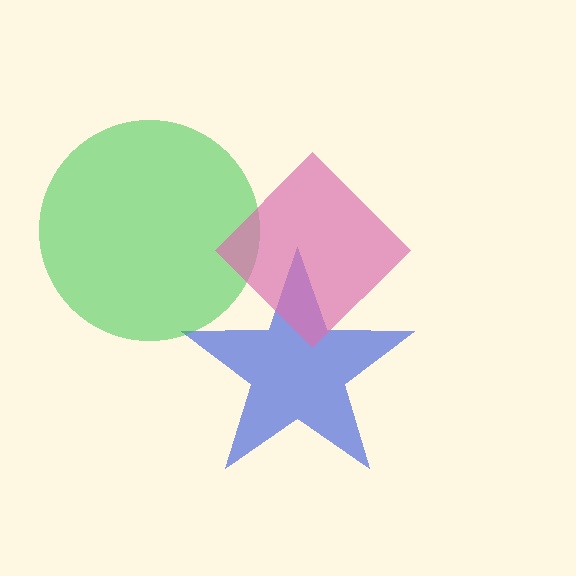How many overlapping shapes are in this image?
There are 3 overlapping shapes in the image.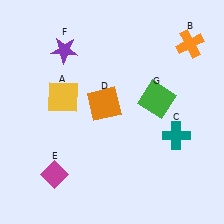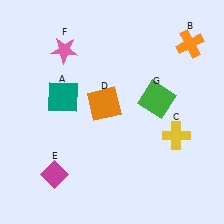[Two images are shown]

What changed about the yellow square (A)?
In Image 1, A is yellow. In Image 2, it changed to teal.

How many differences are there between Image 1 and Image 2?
There are 3 differences between the two images.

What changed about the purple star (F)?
In Image 1, F is purple. In Image 2, it changed to pink.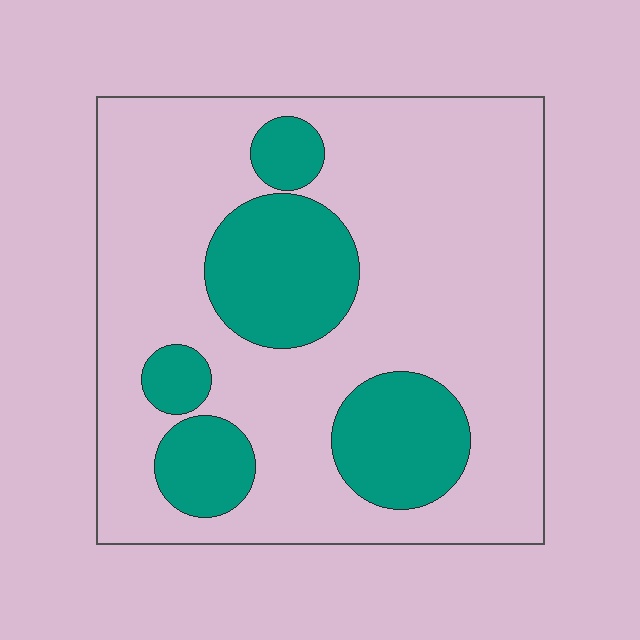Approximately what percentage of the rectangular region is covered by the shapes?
Approximately 25%.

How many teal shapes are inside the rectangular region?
5.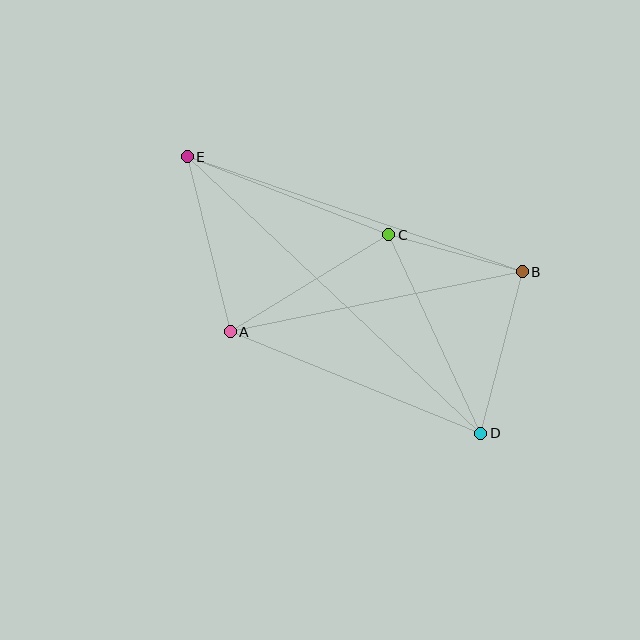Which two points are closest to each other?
Points B and C are closest to each other.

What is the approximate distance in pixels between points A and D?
The distance between A and D is approximately 270 pixels.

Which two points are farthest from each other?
Points D and E are farthest from each other.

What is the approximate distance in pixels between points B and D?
The distance between B and D is approximately 167 pixels.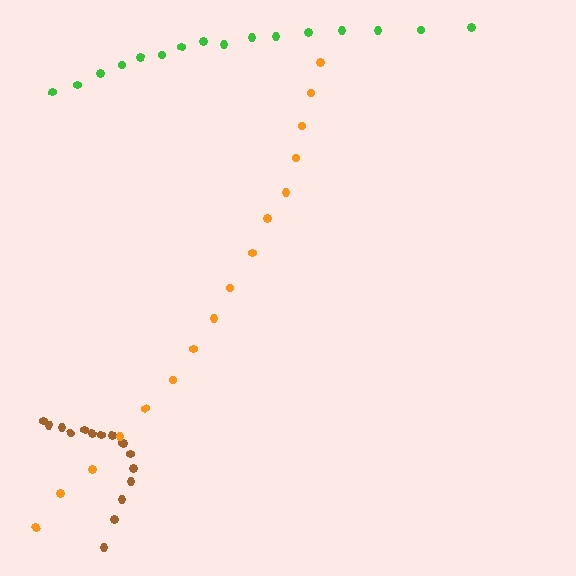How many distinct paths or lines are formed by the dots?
There are 3 distinct paths.